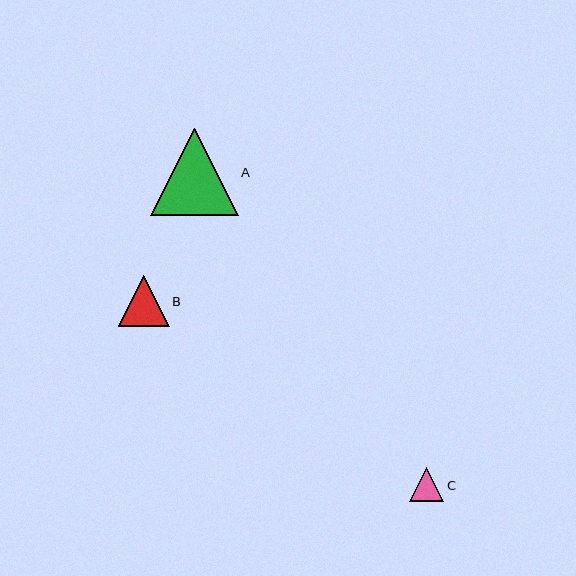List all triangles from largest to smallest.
From largest to smallest: A, B, C.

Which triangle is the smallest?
Triangle C is the smallest with a size of approximately 35 pixels.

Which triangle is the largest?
Triangle A is the largest with a size of approximately 87 pixels.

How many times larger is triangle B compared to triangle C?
Triangle B is approximately 1.5 times the size of triangle C.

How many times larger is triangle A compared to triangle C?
Triangle A is approximately 2.5 times the size of triangle C.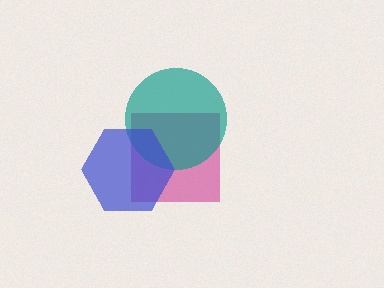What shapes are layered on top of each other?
The layered shapes are: a magenta square, a teal circle, a blue hexagon.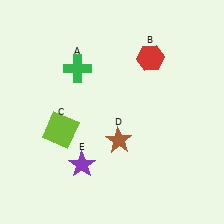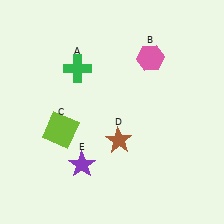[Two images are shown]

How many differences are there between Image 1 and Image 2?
There is 1 difference between the two images.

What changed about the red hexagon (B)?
In Image 1, B is red. In Image 2, it changed to pink.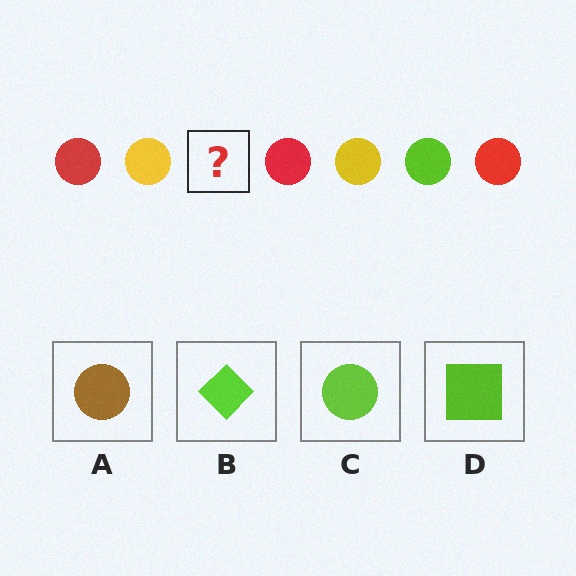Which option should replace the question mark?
Option C.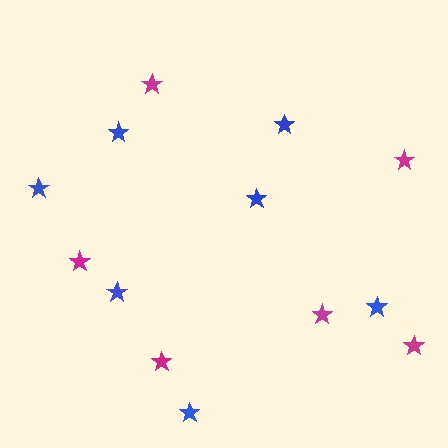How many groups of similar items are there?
There are 2 groups: one group of magenta stars (6) and one group of blue stars (7).